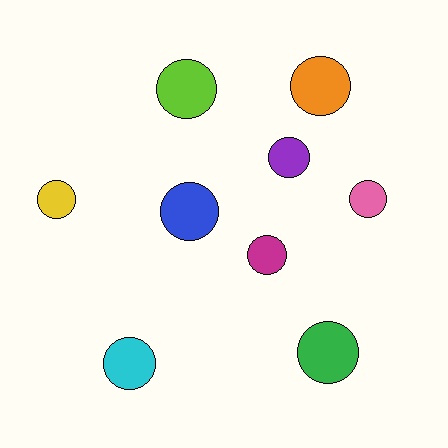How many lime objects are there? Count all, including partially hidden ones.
There is 1 lime object.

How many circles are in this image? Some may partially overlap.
There are 9 circles.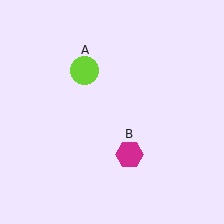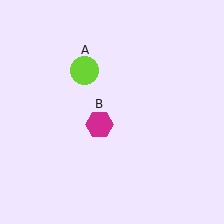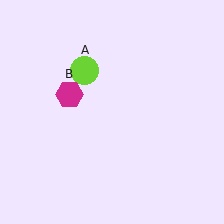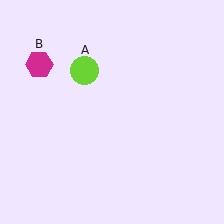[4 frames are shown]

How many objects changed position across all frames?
1 object changed position: magenta hexagon (object B).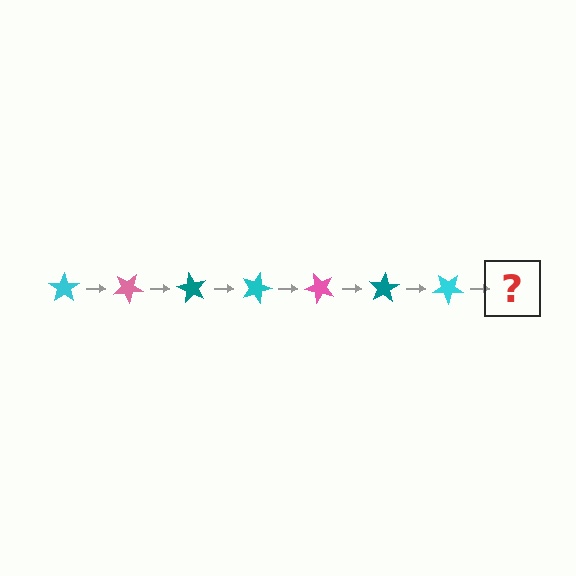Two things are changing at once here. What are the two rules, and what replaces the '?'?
The two rules are that it rotates 30 degrees each step and the color cycles through cyan, pink, and teal. The '?' should be a pink star, rotated 210 degrees from the start.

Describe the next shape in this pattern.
It should be a pink star, rotated 210 degrees from the start.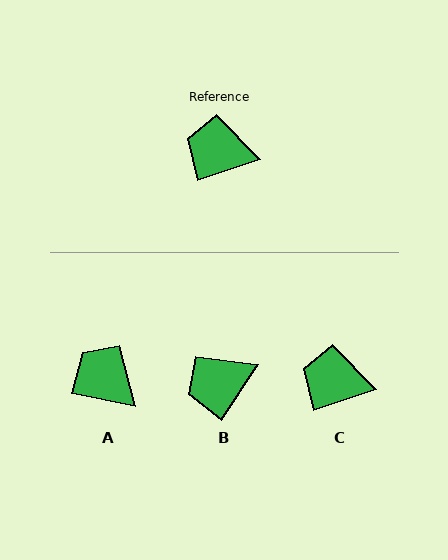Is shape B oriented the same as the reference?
No, it is off by about 39 degrees.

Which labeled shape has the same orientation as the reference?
C.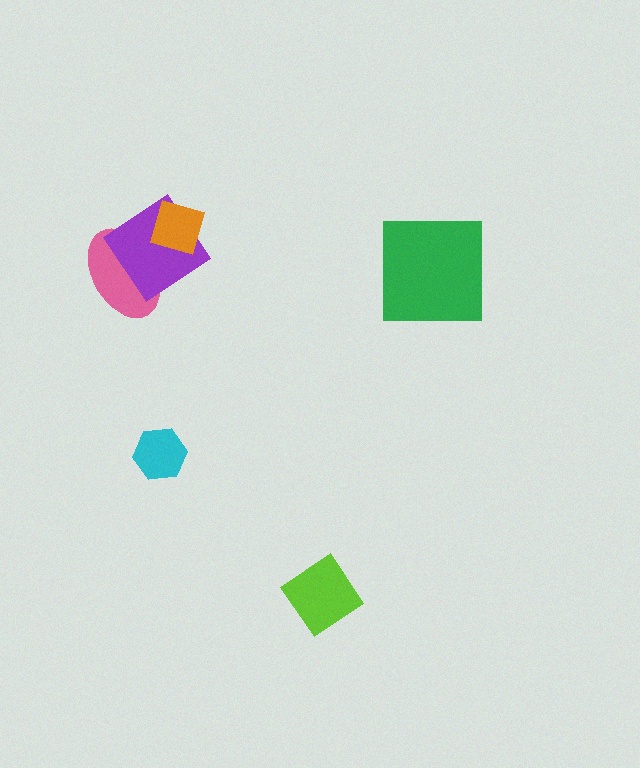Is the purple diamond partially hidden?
Yes, it is partially covered by another shape.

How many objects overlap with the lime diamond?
0 objects overlap with the lime diamond.